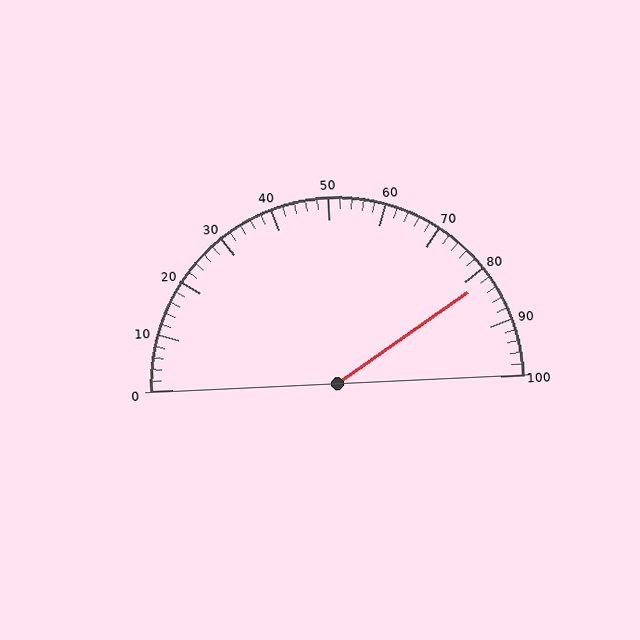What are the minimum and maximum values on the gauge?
The gauge ranges from 0 to 100.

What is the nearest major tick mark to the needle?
The nearest major tick mark is 80.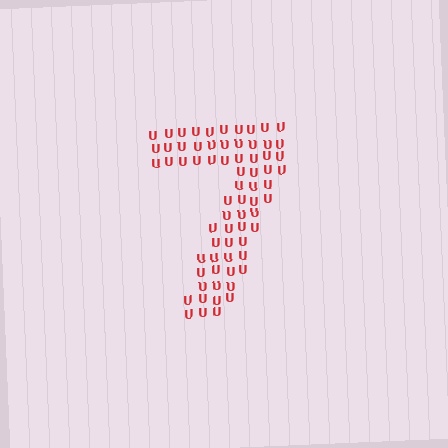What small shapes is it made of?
It is made of small letter U's.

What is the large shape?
The large shape is the digit 7.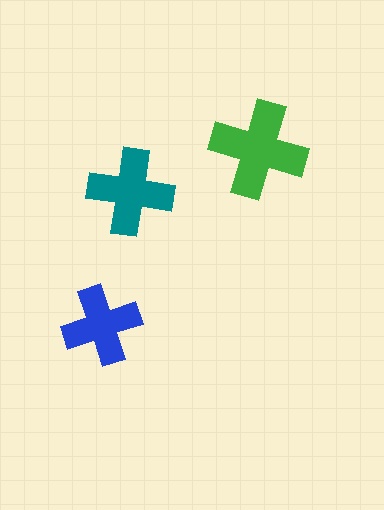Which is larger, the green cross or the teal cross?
The green one.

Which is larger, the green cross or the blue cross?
The green one.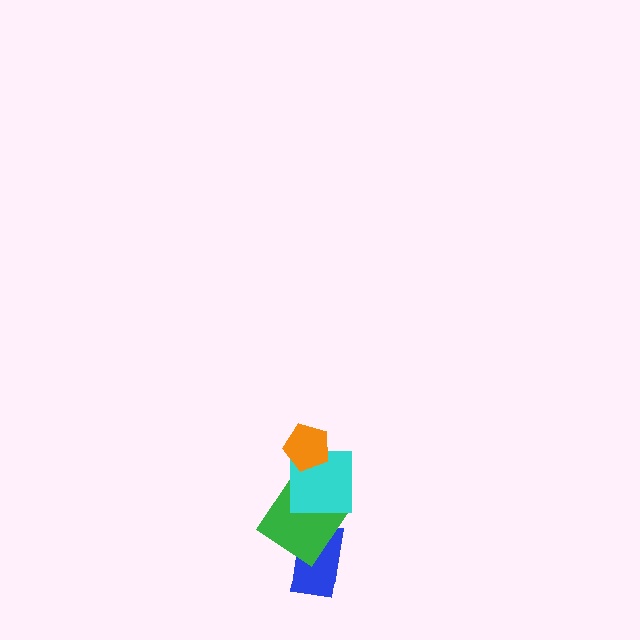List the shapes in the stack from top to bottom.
From top to bottom: the orange pentagon, the cyan square, the green diamond, the blue rectangle.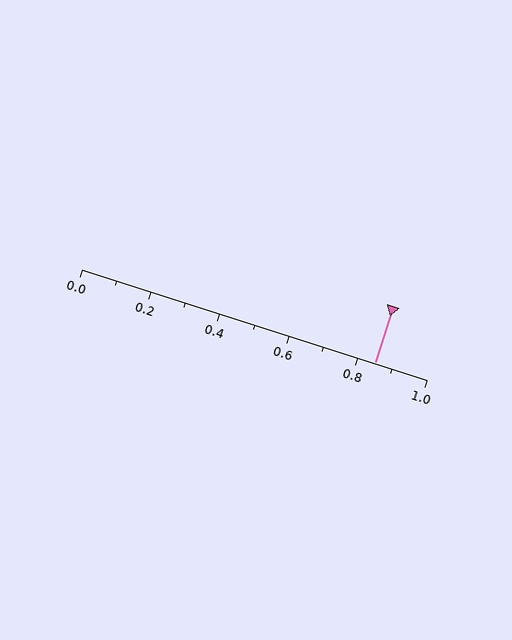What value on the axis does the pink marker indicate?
The marker indicates approximately 0.85.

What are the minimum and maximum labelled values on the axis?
The axis runs from 0.0 to 1.0.